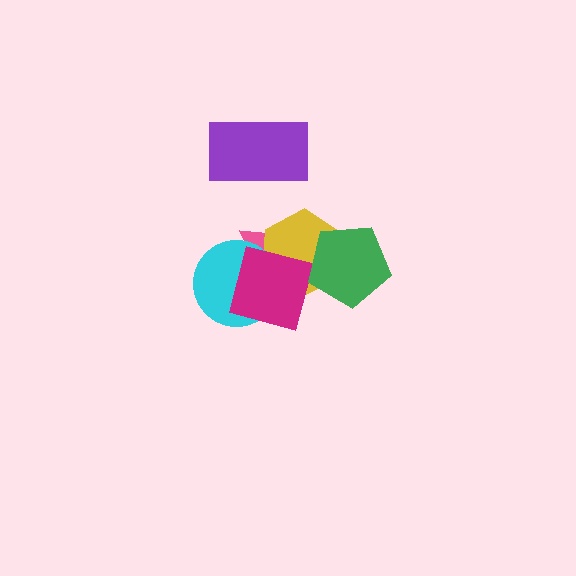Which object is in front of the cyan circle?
The magenta square is in front of the cyan circle.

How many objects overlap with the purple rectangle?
0 objects overlap with the purple rectangle.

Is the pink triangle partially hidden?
Yes, it is partially covered by another shape.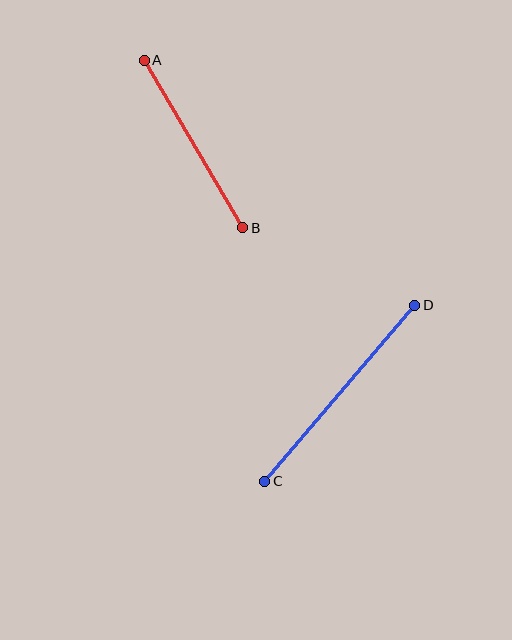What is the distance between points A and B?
The distance is approximately 194 pixels.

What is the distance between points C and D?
The distance is approximately 231 pixels.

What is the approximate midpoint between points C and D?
The midpoint is at approximately (340, 393) pixels.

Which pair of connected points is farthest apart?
Points C and D are farthest apart.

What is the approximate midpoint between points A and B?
The midpoint is at approximately (193, 144) pixels.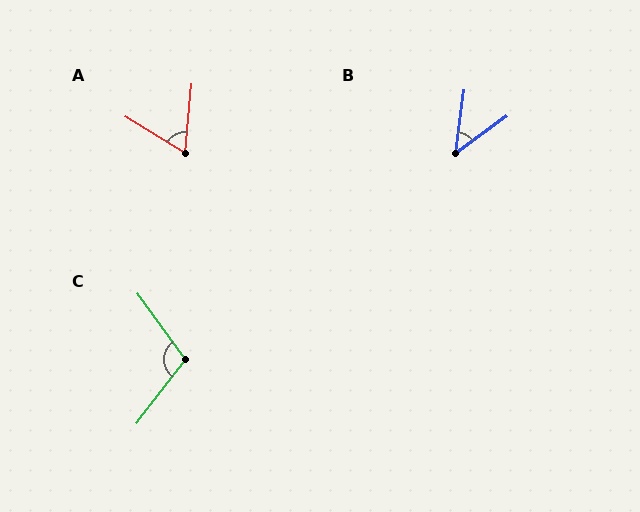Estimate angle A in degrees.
Approximately 64 degrees.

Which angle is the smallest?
B, at approximately 46 degrees.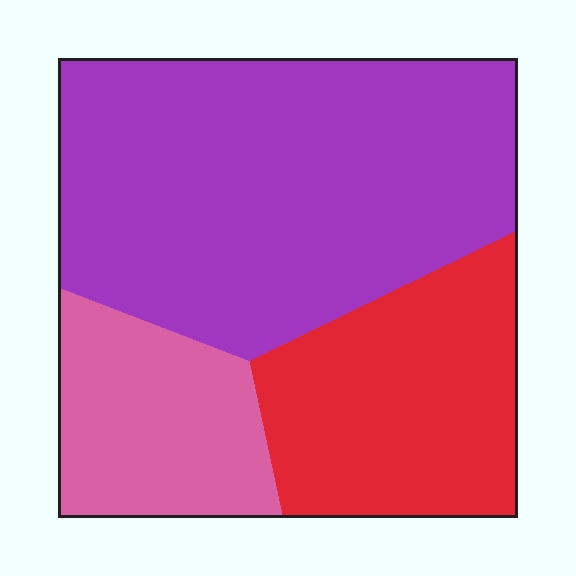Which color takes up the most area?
Purple, at roughly 55%.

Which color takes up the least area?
Pink, at roughly 20%.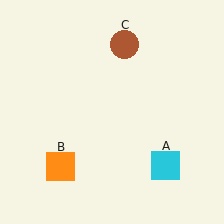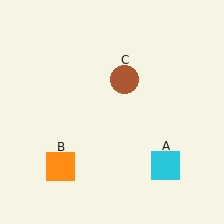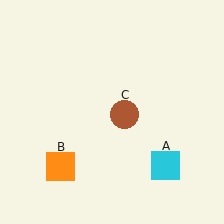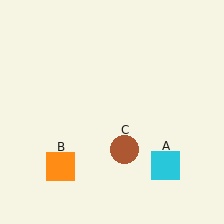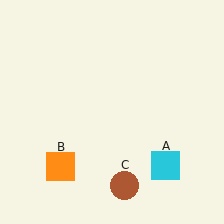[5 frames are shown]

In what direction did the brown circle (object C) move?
The brown circle (object C) moved down.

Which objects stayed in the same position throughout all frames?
Cyan square (object A) and orange square (object B) remained stationary.